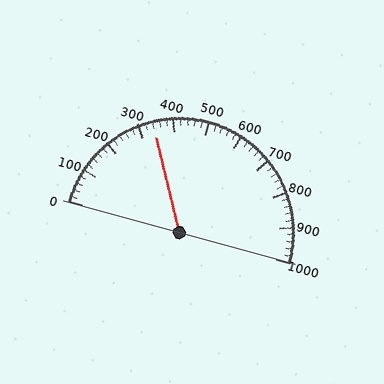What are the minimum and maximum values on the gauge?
The gauge ranges from 0 to 1000.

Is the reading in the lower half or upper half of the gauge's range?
The reading is in the lower half of the range (0 to 1000).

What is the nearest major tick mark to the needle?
The nearest major tick mark is 300.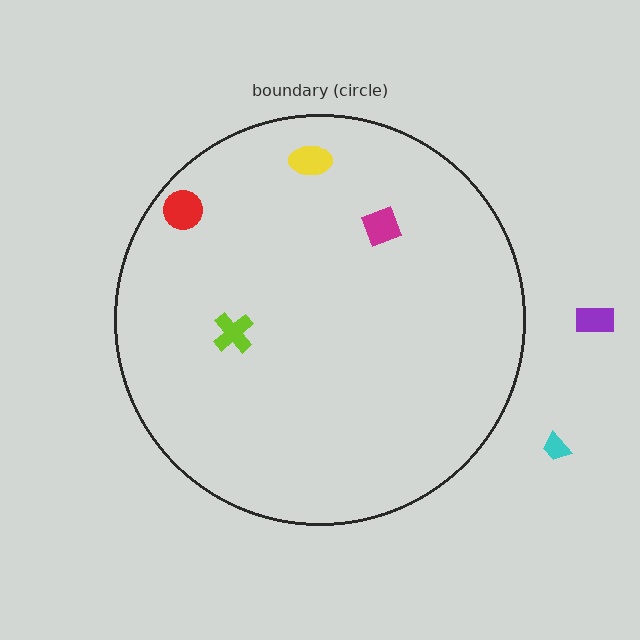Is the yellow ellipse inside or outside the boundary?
Inside.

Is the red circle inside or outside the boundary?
Inside.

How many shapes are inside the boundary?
4 inside, 2 outside.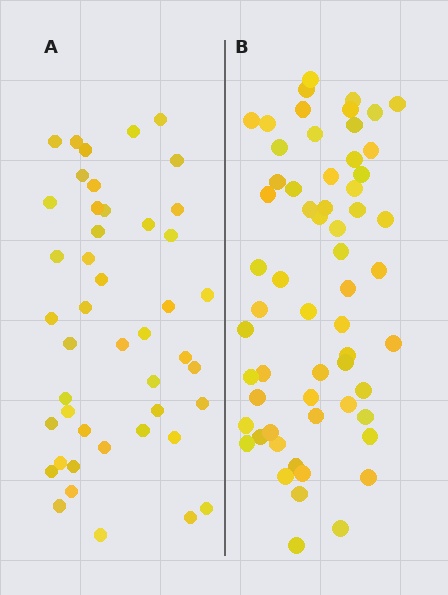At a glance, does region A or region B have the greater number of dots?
Region B (the right region) has more dots.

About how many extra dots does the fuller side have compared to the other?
Region B has approximately 15 more dots than region A.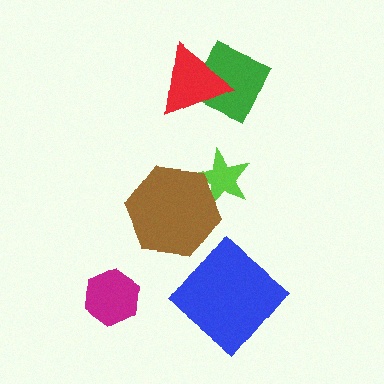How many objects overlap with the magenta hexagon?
0 objects overlap with the magenta hexagon.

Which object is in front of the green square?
The red triangle is in front of the green square.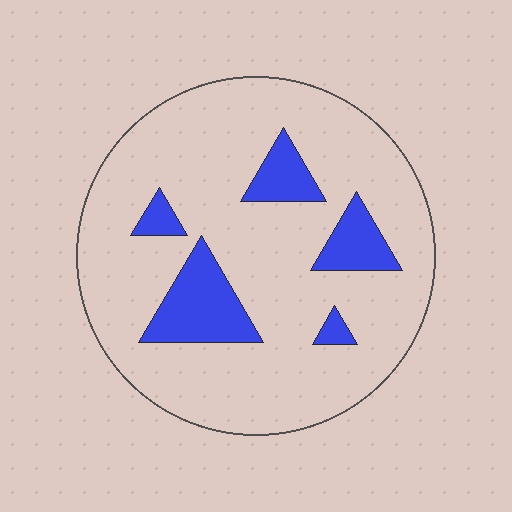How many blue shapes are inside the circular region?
5.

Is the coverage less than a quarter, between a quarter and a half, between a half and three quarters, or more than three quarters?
Less than a quarter.